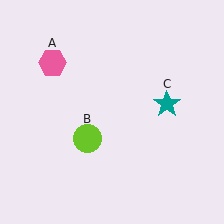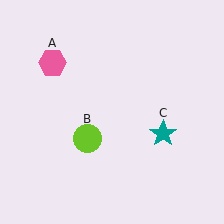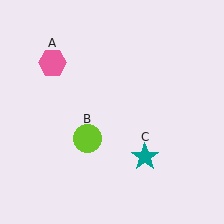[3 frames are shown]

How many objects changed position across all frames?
1 object changed position: teal star (object C).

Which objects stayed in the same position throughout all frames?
Pink hexagon (object A) and lime circle (object B) remained stationary.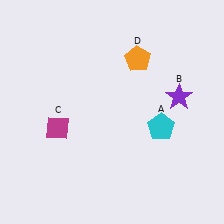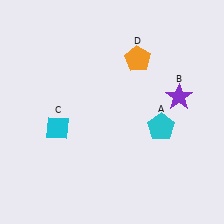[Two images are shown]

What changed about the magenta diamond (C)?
In Image 1, C is magenta. In Image 2, it changed to cyan.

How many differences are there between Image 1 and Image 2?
There is 1 difference between the two images.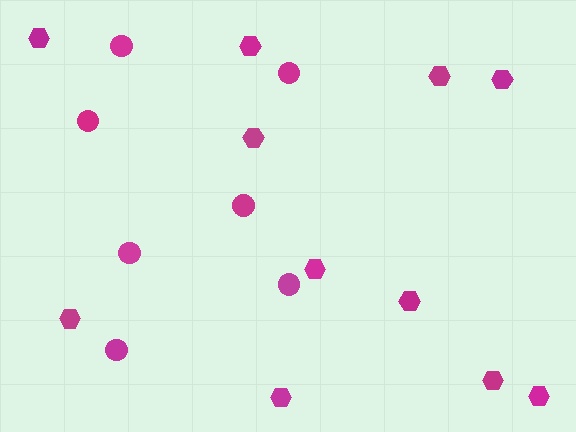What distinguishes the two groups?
There are 2 groups: one group of circles (7) and one group of hexagons (11).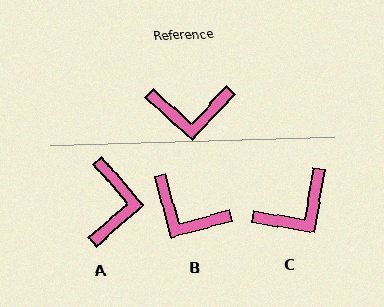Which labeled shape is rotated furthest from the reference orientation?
A, about 84 degrees away.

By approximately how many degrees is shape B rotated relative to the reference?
Approximately 31 degrees clockwise.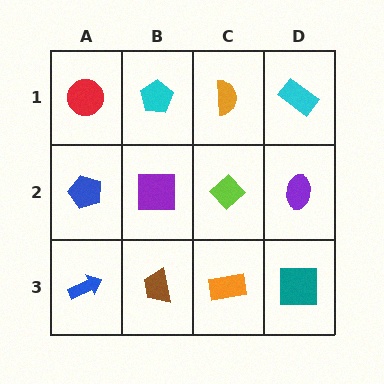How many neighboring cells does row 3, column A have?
2.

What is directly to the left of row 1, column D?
An orange semicircle.